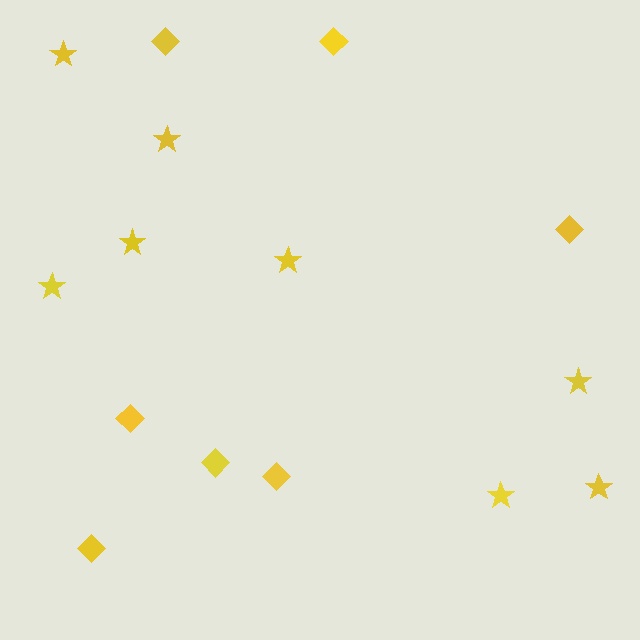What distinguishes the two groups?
There are 2 groups: one group of diamonds (7) and one group of stars (8).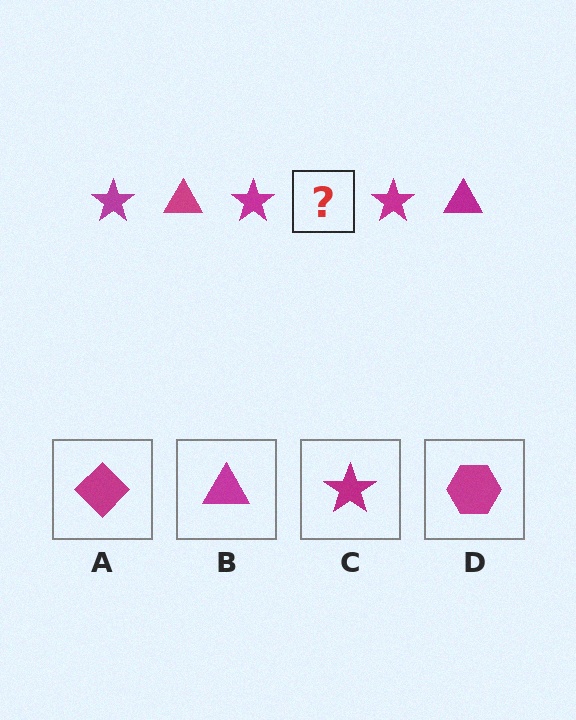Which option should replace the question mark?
Option B.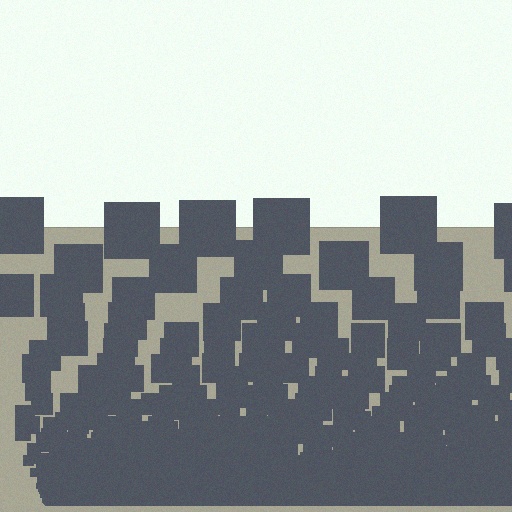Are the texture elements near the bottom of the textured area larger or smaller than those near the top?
Smaller. The gradient is inverted — elements near the bottom are smaller and denser.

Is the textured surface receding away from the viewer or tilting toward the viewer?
The surface appears to tilt toward the viewer. Texture elements get larger and sparser toward the top.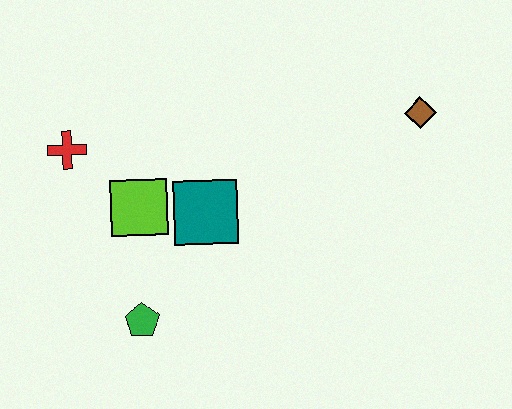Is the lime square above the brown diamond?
No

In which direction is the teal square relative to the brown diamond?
The teal square is to the left of the brown diamond.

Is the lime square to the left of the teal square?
Yes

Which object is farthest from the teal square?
The brown diamond is farthest from the teal square.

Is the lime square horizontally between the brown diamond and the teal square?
No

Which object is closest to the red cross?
The lime square is closest to the red cross.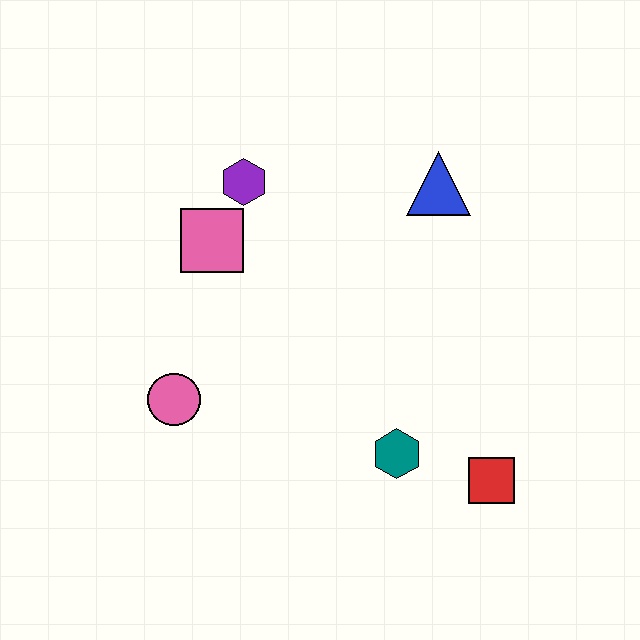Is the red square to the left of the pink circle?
No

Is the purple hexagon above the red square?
Yes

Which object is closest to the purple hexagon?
The pink square is closest to the purple hexagon.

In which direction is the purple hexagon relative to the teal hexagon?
The purple hexagon is above the teal hexagon.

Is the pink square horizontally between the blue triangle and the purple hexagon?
No